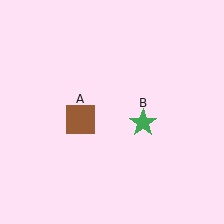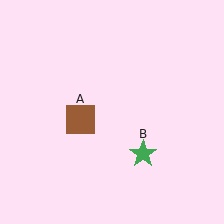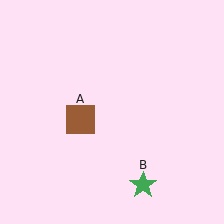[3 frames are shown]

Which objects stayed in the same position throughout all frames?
Brown square (object A) remained stationary.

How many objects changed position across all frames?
1 object changed position: green star (object B).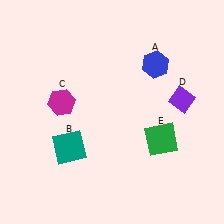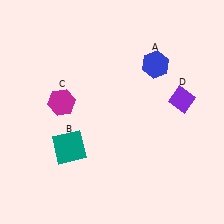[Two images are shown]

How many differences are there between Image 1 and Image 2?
There is 1 difference between the two images.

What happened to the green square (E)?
The green square (E) was removed in Image 2. It was in the bottom-right area of Image 1.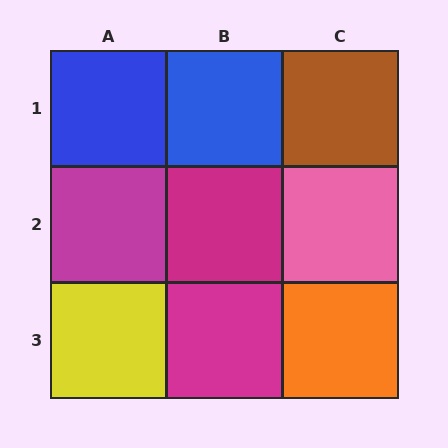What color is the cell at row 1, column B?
Blue.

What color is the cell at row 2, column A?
Magenta.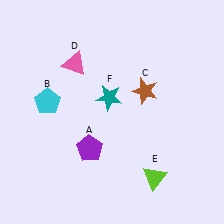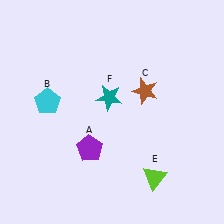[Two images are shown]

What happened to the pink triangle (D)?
The pink triangle (D) was removed in Image 2. It was in the top-left area of Image 1.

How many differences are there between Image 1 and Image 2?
There is 1 difference between the two images.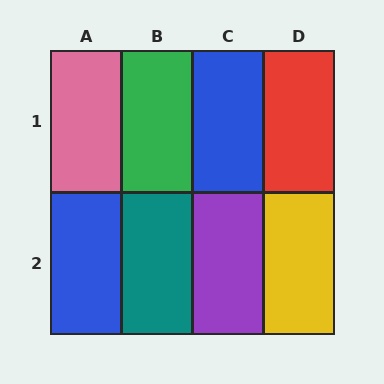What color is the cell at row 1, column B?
Green.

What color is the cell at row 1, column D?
Red.